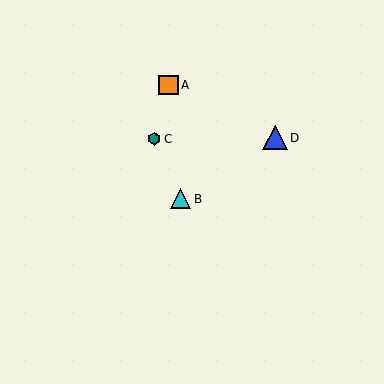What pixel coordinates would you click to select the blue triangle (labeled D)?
Click at (275, 138) to select the blue triangle D.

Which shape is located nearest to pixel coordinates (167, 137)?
The teal hexagon (labeled C) at (154, 139) is nearest to that location.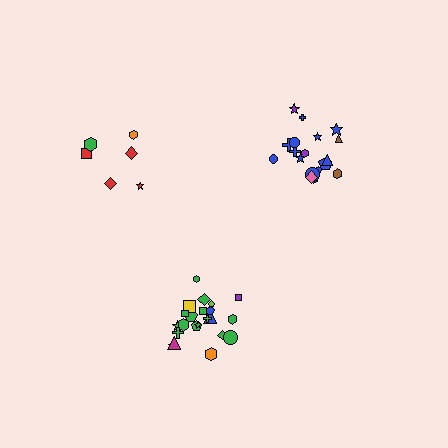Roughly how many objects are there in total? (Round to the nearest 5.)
Roughly 45 objects in total.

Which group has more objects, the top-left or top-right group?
The top-right group.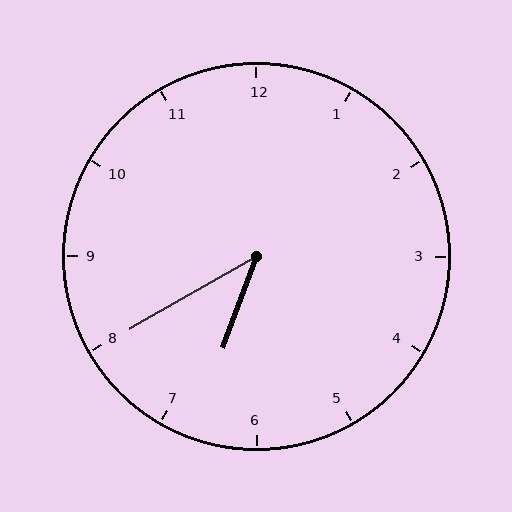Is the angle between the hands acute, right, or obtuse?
It is acute.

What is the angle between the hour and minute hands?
Approximately 40 degrees.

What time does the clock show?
6:40.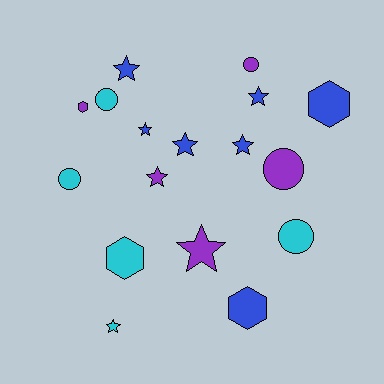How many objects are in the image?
There are 17 objects.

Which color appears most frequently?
Blue, with 7 objects.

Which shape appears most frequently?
Star, with 8 objects.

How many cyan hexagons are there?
There is 1 cyan hexagon.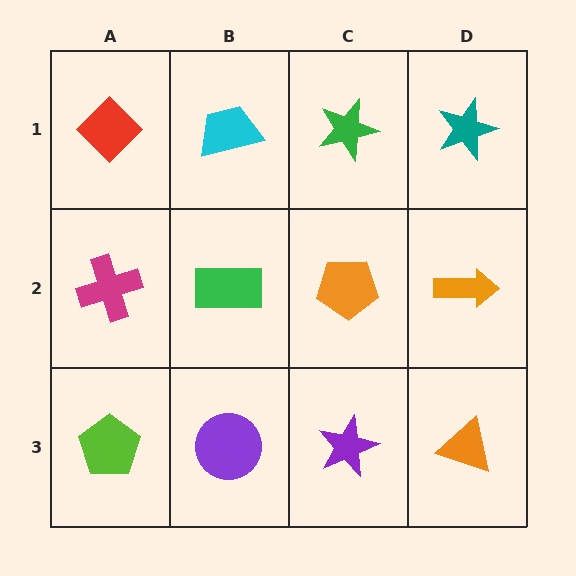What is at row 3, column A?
A lime pentagon.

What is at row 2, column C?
An orange pentagon.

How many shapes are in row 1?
4 shapes.